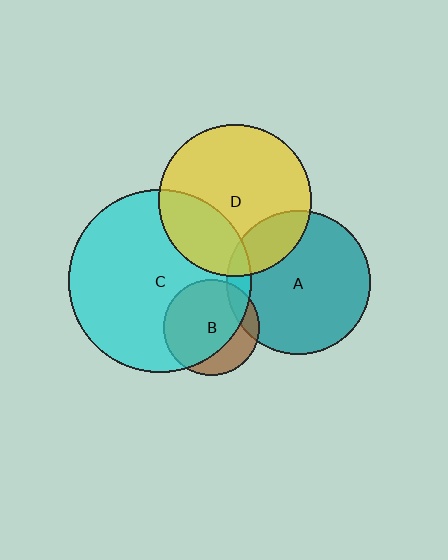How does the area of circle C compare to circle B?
Approximately 3.6 times.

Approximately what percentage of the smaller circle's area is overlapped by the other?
Approximately 30%.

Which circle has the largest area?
Circle C (cyan).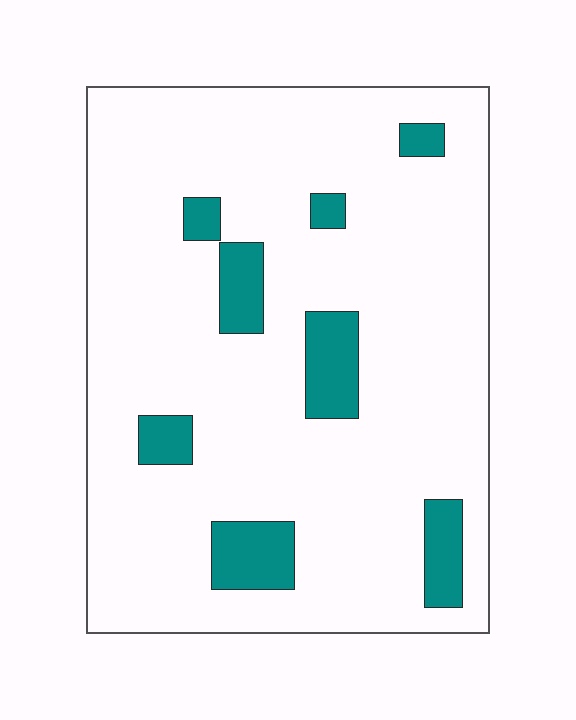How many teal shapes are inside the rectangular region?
8.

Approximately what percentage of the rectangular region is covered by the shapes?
Approximately 10%.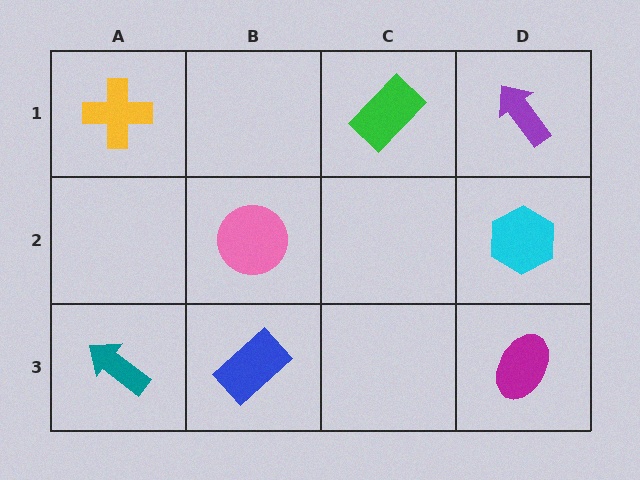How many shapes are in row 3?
3 shapes.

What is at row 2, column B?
A pink circle.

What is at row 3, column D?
A magenta ellipse.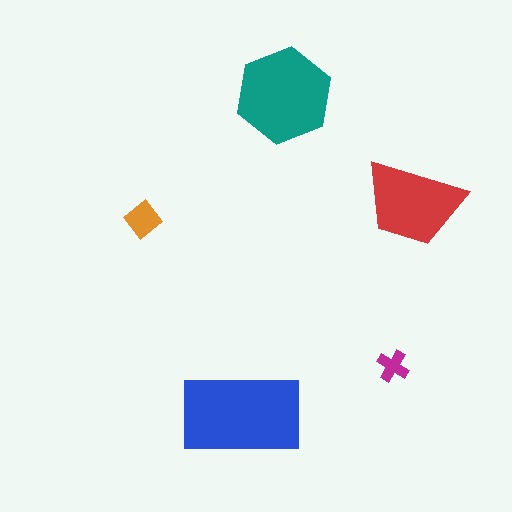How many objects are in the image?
There are 5 objects in the image.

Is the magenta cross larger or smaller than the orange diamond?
Smaller.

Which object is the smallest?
The magenta cross.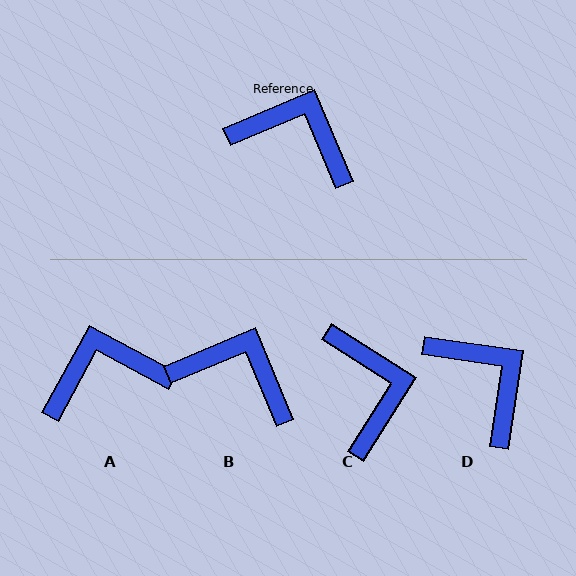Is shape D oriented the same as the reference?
No, it is off by about 31 degrees.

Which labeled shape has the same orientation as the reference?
B.